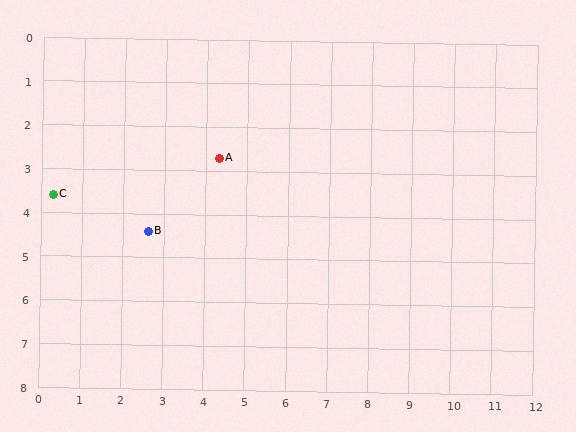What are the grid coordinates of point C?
Point C is at approximately (0.3, 3.6).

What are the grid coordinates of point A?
Point A is at approximately (4.3, 2.7).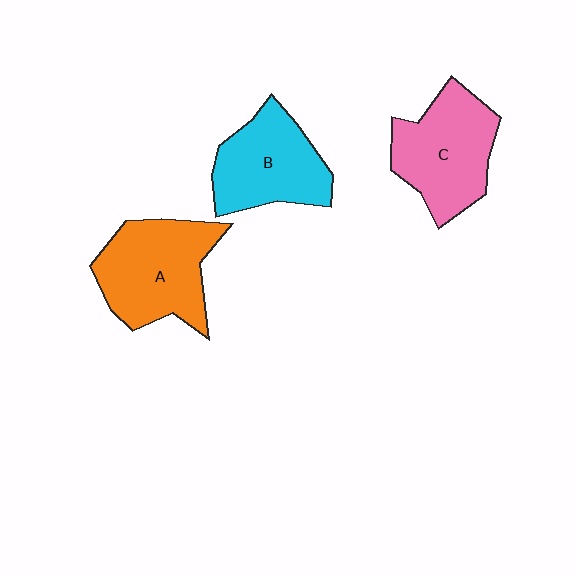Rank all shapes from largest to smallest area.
From largest to smallest: A (orange), C (pink), B (cyan).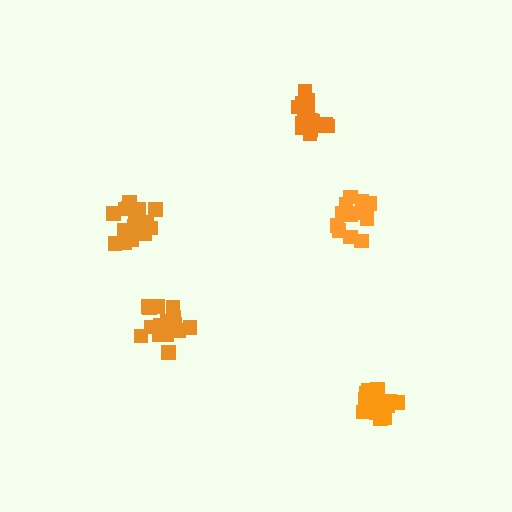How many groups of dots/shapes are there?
There are 5 groups.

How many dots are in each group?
Group 1: 18 dots, Group 2: 18 dots, Group 3: 12 dots, Group 4: 17 dots, Group 5: 17 dots (82 total).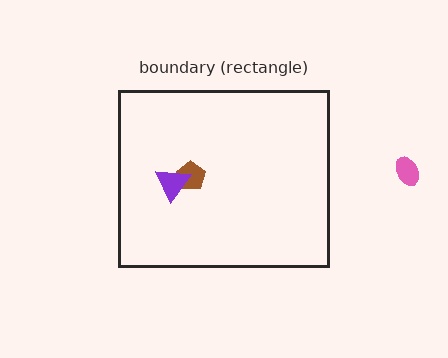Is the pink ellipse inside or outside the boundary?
Outside.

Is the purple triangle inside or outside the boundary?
Inside.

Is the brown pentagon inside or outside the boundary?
Inside.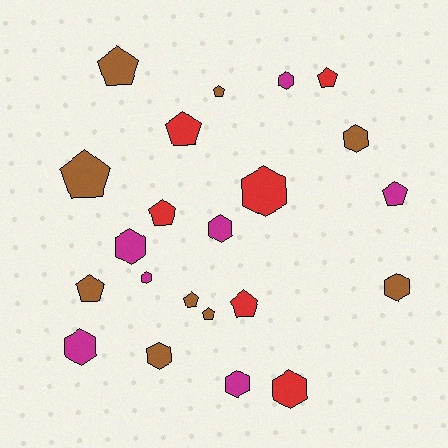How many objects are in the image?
There are 22 objects.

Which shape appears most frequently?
Pentagon, with 11 objects.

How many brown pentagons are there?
There are 6 brown pentagons.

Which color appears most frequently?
Brown, with 9 objects.